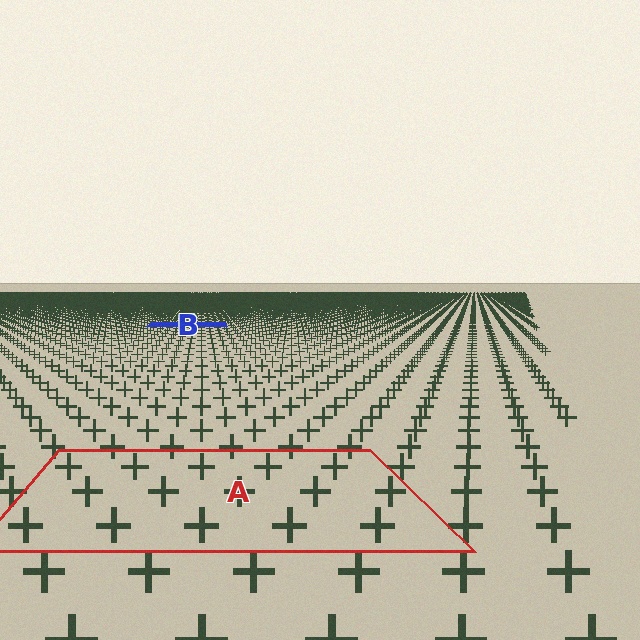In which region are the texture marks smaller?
The texture marks are smaller in region B, because it is farther away.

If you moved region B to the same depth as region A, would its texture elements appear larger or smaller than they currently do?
They would appear larger. At a closer depth, the same texture elements are projected at a bigger on-screen size.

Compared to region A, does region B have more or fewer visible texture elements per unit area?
Region B has more texture elements per unit area — they are packed more densely because it is farther away.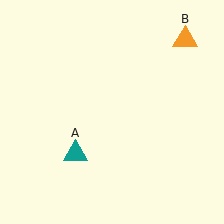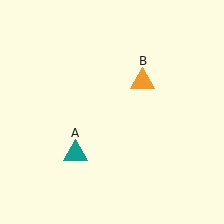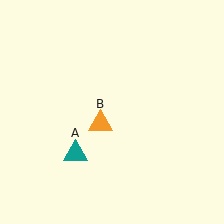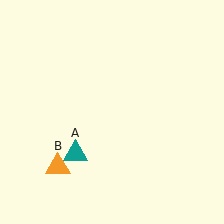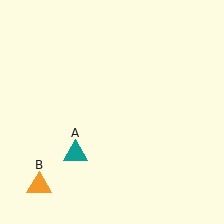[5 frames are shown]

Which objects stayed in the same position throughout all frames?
Teal triangle (object A) remained stationary.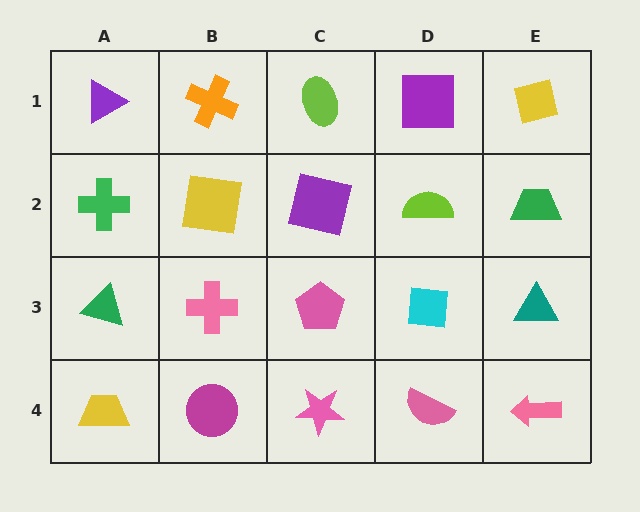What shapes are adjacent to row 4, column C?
A pink pentagon (row 3, column C), a magenta circle (row 4, column B), a pink semicircle (row 4, column D).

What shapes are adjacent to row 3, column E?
A green trapezoid (row 2, column E), a pink arrow (row 4, column E), a cyan square (row 3, column D).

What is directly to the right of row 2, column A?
A yellow square.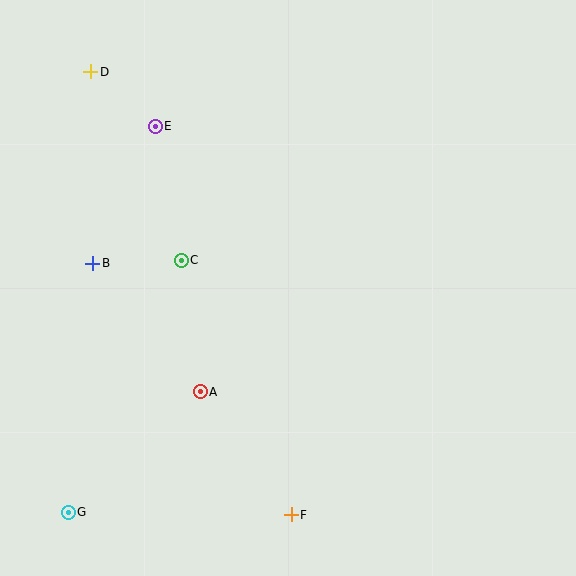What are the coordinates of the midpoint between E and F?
The midpoint between E and F is at (223, 320).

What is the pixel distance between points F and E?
The distance between F and E is 412 pixels.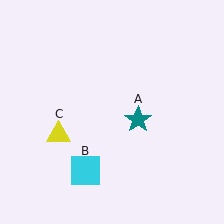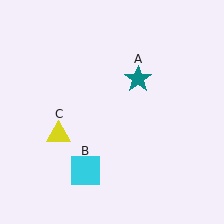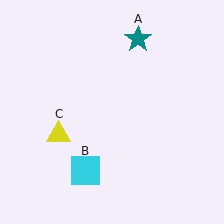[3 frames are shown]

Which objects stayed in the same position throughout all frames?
Cyan square (object B) and yellow triangle (object C) remained stationary.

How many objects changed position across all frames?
1 object changed position: teal star (object A).